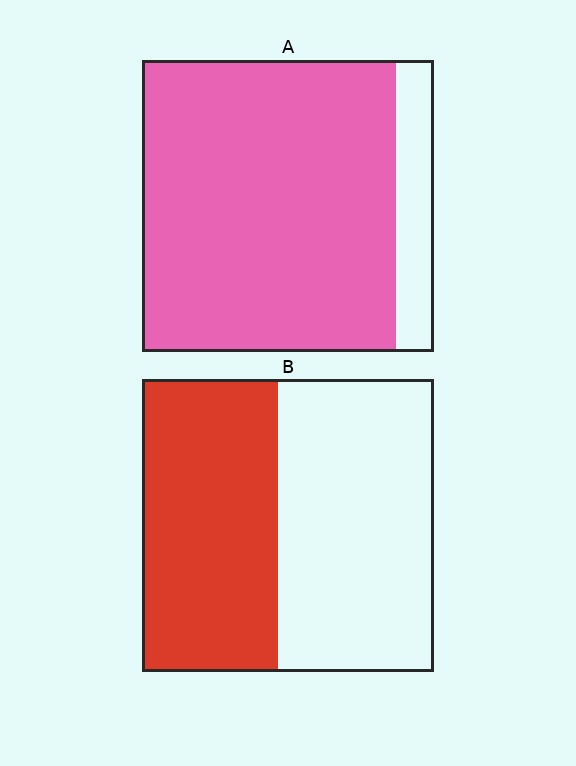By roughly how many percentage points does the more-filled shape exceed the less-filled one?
By roughly 40 percentage points (A over B).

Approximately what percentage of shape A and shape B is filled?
A is approximately 85% and B is approximately 45%.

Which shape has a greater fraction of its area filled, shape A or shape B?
Shape A.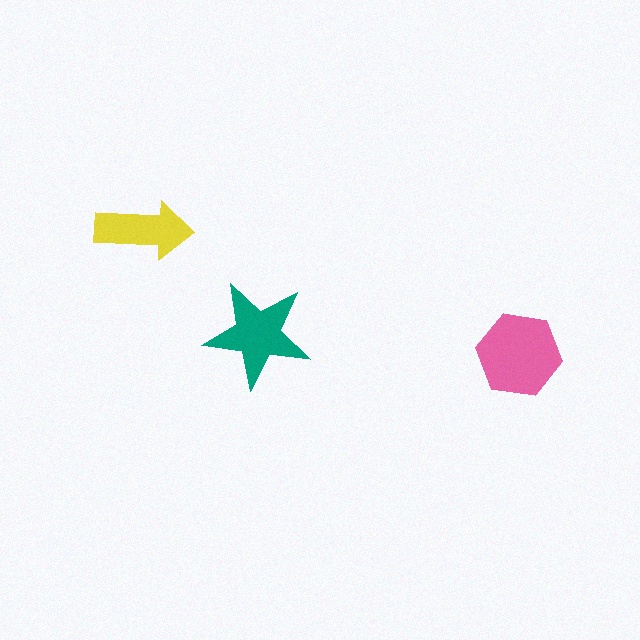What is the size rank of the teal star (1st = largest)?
2nd.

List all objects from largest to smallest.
The pink hexagon, the teal star, the yellow arrow.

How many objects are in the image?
There are 3 objects in the image.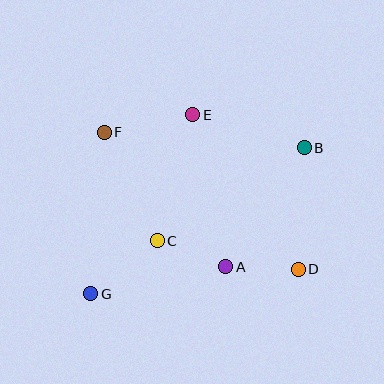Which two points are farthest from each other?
Points B and G are farthest from each other.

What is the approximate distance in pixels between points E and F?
The distance between E and F is approximately 90 pixels.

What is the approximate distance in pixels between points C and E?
The distance between C and E is approximately 131 pixels.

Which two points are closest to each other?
Points A and D are closest to each other.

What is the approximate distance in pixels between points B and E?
The distance between B and E is approximately 116 pixels.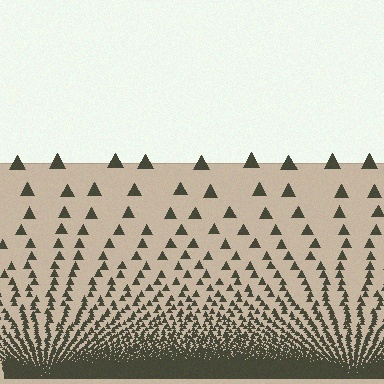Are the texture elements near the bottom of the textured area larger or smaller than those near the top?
Smaller. The gradient is inverted — elements near the bottom are smaller and denser.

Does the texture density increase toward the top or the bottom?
Density increases toward the bottom.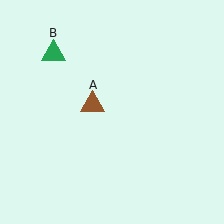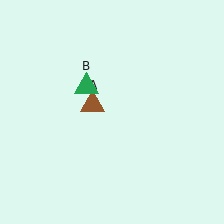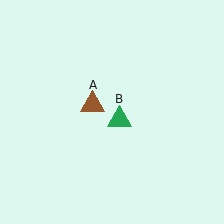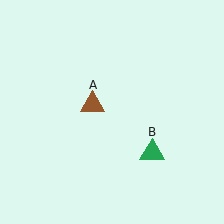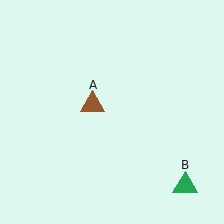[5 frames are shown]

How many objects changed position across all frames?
1 object changed position: green triangle (object B).